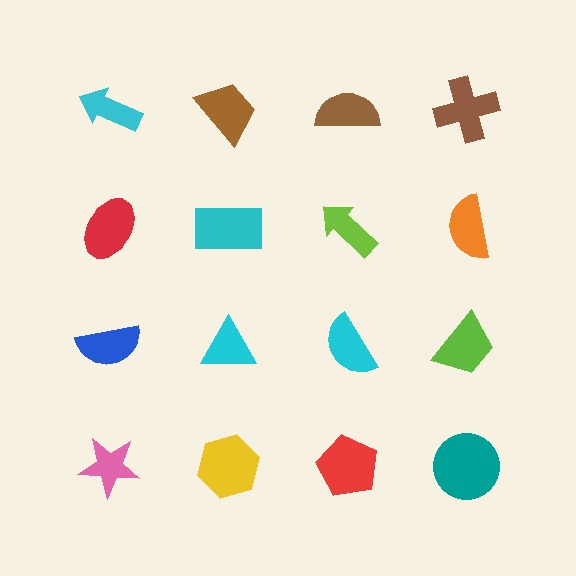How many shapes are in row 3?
4 shapes.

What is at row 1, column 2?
A brown trapezoid.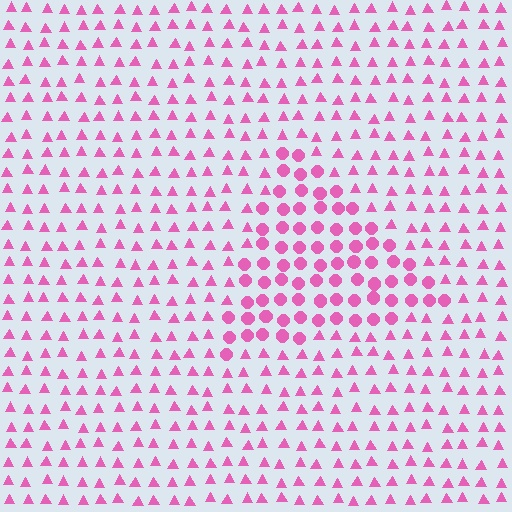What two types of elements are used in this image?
The image uses circles inside the triangle region and triangles outside it.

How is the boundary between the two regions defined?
The boundary is defined by a change in element shape: circles inside vs. triangles outside. All elements share the same color and spacing.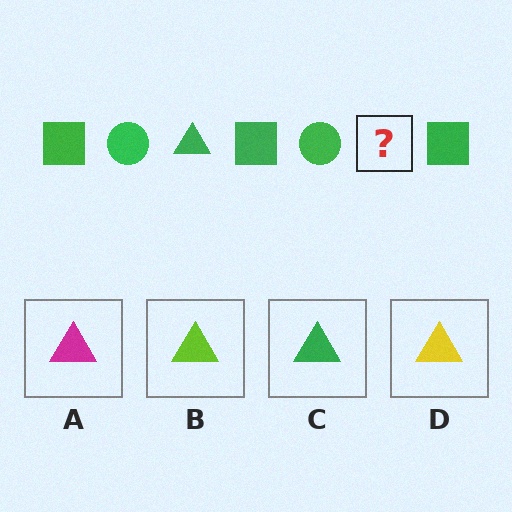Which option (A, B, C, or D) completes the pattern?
C.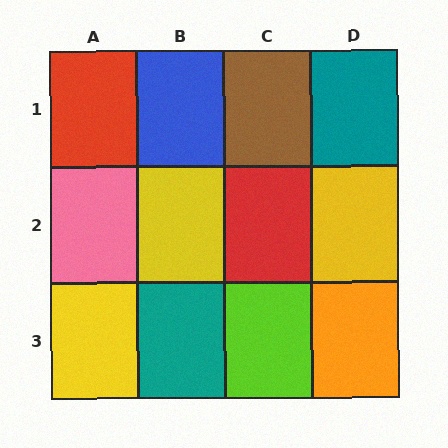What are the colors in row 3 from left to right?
Yellow, teal, lime, orange.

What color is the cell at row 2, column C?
Red.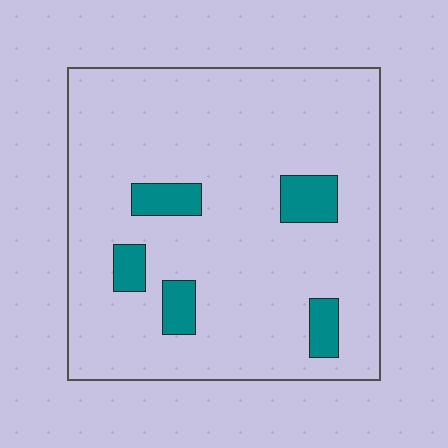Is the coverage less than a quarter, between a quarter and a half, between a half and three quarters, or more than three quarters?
Less than a quarter.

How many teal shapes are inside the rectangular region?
5.